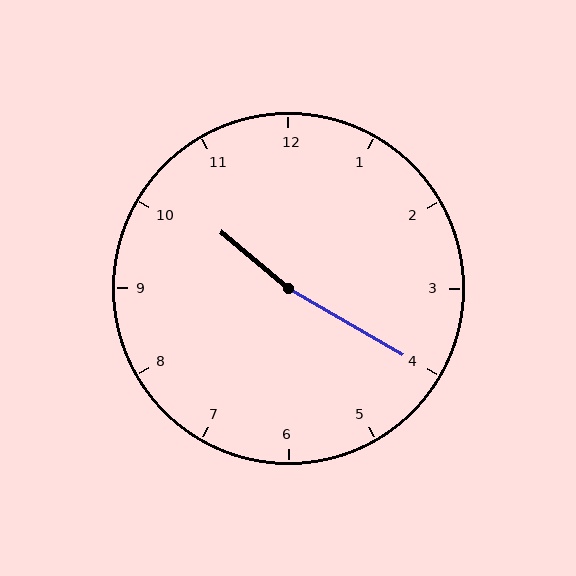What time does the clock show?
10:20.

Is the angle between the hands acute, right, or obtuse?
It is obtuse.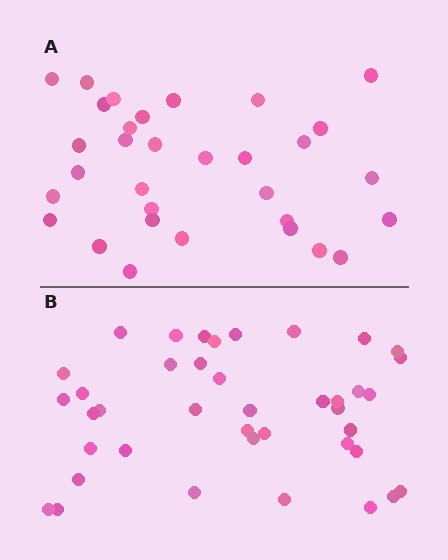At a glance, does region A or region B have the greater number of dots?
Region B (the bottom region) has more dots.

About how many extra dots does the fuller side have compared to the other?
Region B has roughly 8 or so more dots than region A.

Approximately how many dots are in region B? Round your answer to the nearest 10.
About 40 dots.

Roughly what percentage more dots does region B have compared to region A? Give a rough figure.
About 25% more.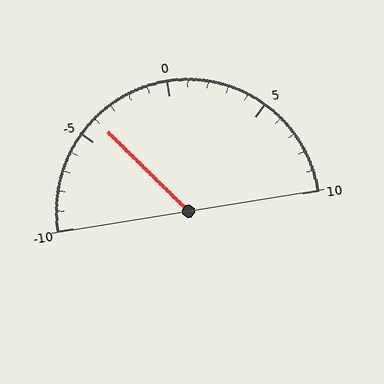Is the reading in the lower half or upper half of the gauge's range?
The reading is in the lower half of the range (-10 to 10).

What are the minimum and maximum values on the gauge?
The gauge ranges from -10 to 10.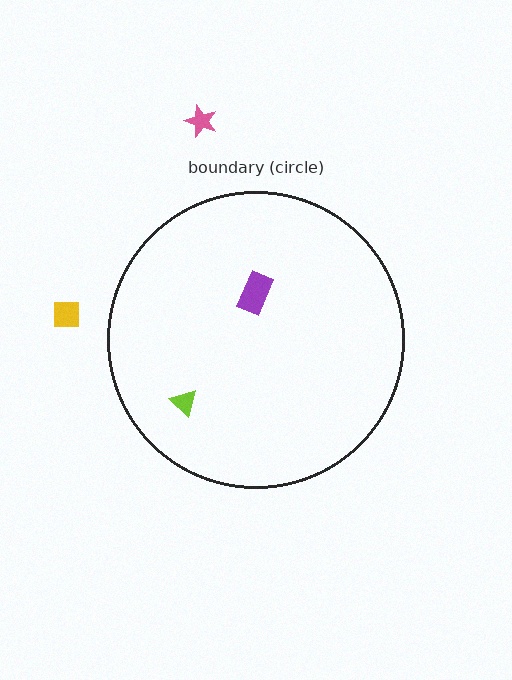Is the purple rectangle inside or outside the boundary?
Inside.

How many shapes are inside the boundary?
2 inside, 2 outside.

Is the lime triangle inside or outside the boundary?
Inside.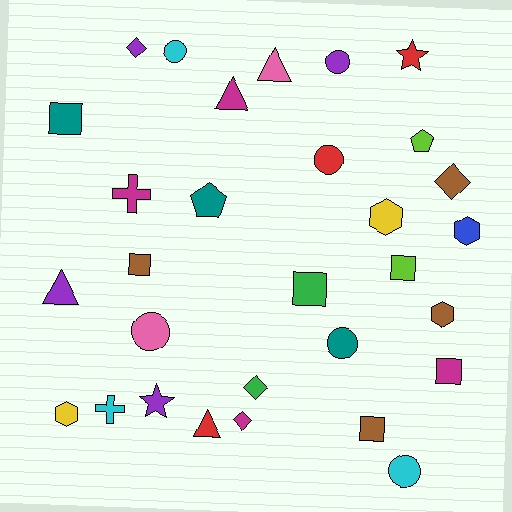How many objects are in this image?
There are 30 objects.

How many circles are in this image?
There are 6 circles.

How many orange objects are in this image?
There are no orange objects.